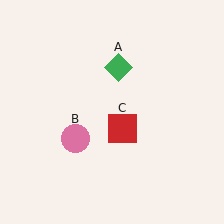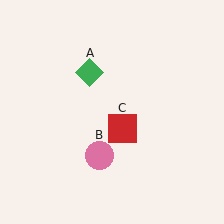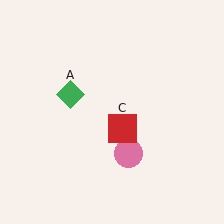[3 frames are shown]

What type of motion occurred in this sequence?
The green diamond (object A), pink circle (object B) rotated counterclockwise around the center of the scene.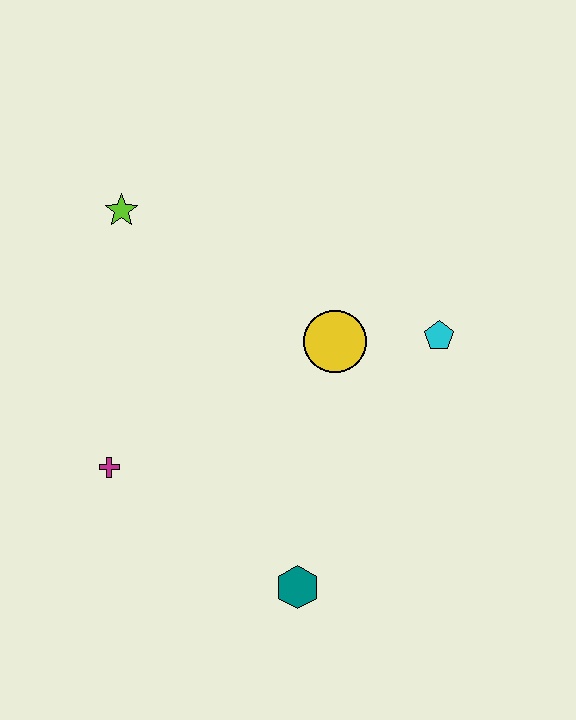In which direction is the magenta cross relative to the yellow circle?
The magenta cross is to the left of the yellow circle.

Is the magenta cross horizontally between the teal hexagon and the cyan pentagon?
No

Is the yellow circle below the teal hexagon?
No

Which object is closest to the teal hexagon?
The magenta cross is closest to the teal hexagon.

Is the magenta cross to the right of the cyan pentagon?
No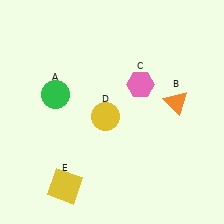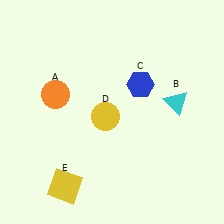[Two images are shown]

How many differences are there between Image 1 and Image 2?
There are 3 differences between the two images.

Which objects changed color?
A changed from green to orange. B changed from orange to cyan. C changed from pink to blue.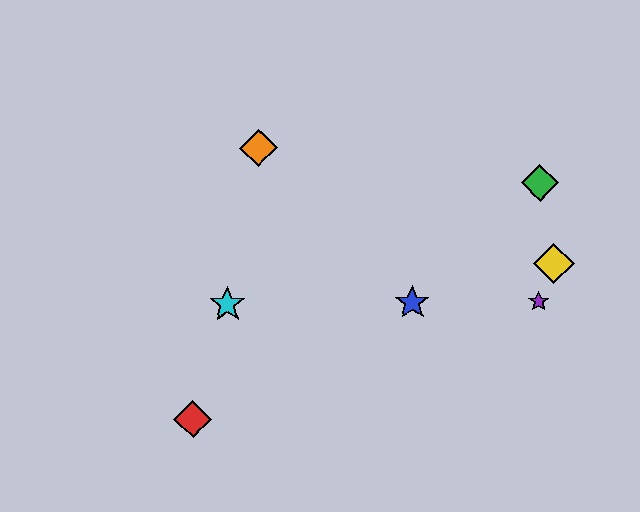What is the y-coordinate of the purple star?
The purple star is at y≈302.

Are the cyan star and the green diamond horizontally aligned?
No, the cyan star is at y≈304 and the green diamond is at y≈183.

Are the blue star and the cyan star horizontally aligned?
Yes, both are at y≈303.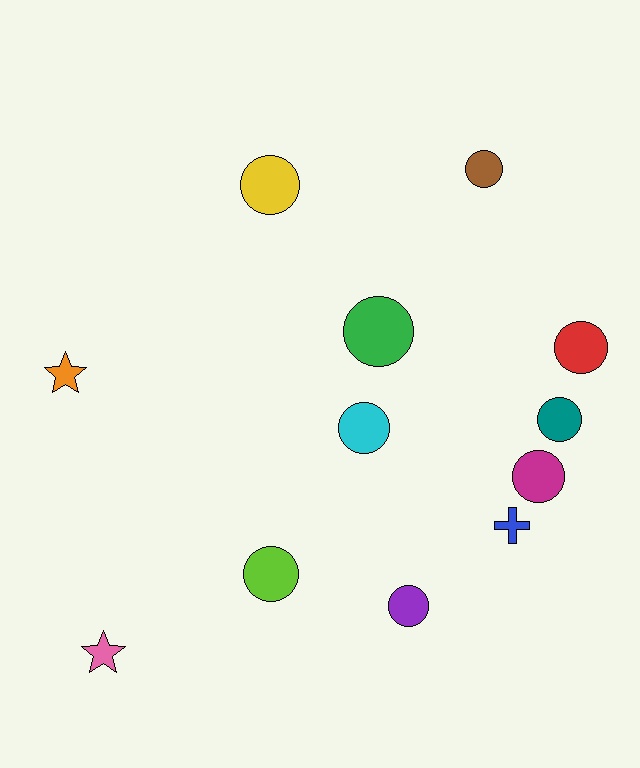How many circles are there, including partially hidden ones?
There are 9 circles.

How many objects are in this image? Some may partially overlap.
There are 12 objects.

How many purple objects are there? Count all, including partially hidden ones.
There is 1 purple object.